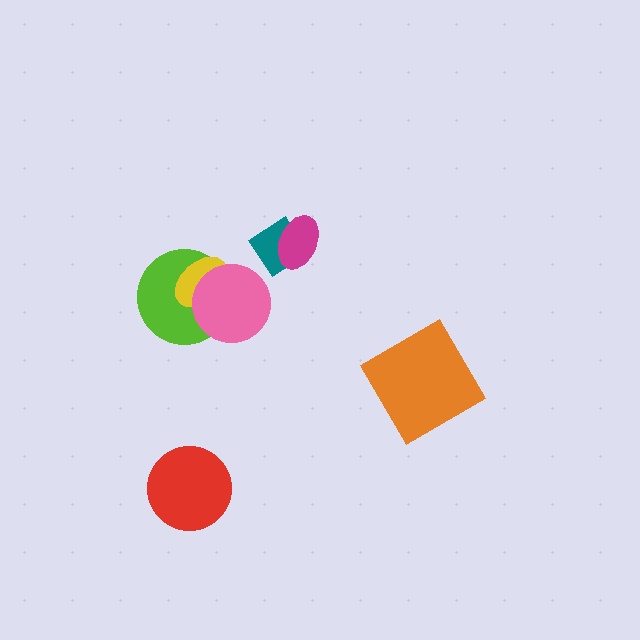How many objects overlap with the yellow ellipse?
2 objects overlap with the yellow ellipse.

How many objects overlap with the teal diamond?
1 object overlaps with the teal diamond.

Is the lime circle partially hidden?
Yes, it is partially covered by another shape.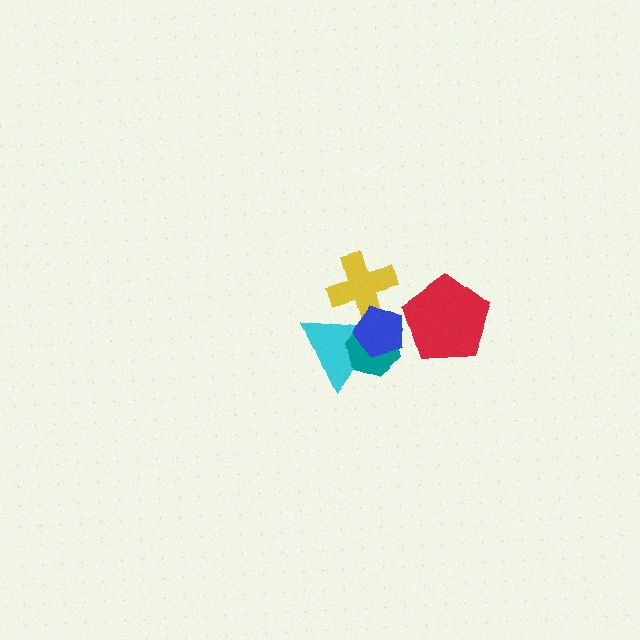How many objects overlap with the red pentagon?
0 objects overlap with the red pentagon.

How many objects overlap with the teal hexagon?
2 objects overlap with the teal hexagon.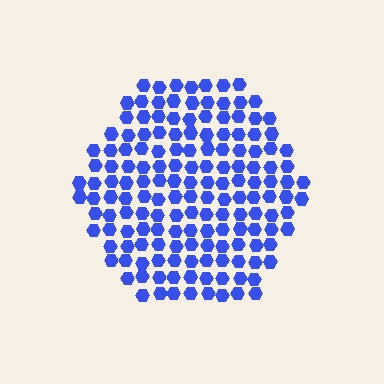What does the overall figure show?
The overall figure shows a hexagon.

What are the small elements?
The small elements are hexagons.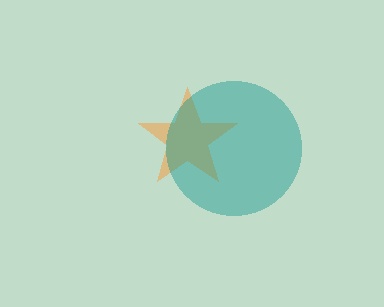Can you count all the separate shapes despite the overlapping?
Yes, there are 2 separate shapes.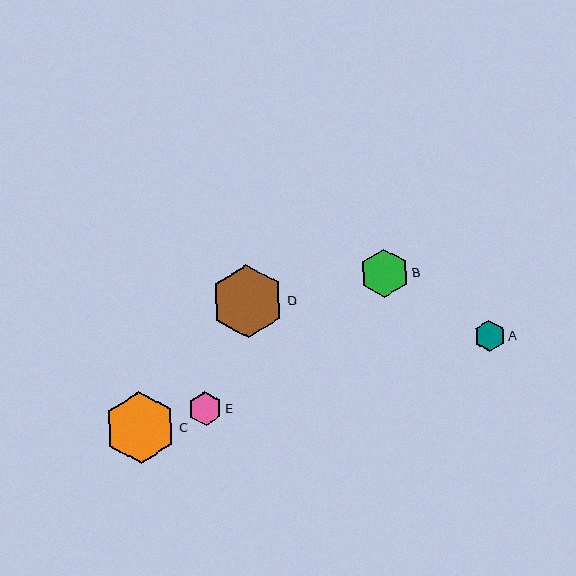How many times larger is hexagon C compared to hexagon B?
Hexagon C is approximately 1.5 times the size of hexagon B.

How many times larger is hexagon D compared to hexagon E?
Hexagon D is approximately 2.2 times the size of hexagon E.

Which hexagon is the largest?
Hexagon D is the largest with a size of approximately 73 pixels.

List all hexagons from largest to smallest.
From largest to smallest: D, C, B, E, A.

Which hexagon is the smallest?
Hexagon A is the smallest with a size of approximately 31 pixels.